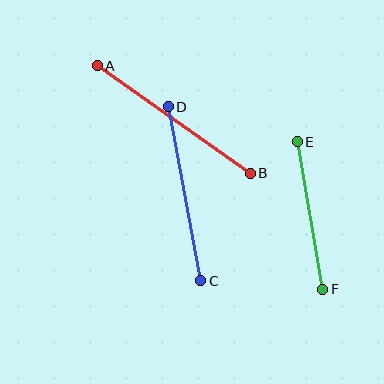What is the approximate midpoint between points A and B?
The midpoint is at approximately (174, 120) pixels.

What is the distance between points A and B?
The distance is approximately 187 pixels.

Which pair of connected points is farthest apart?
Points A and B are farthest apart.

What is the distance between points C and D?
The distance is approximately 177 pixels.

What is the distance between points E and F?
The distance is approximately 150 pixels.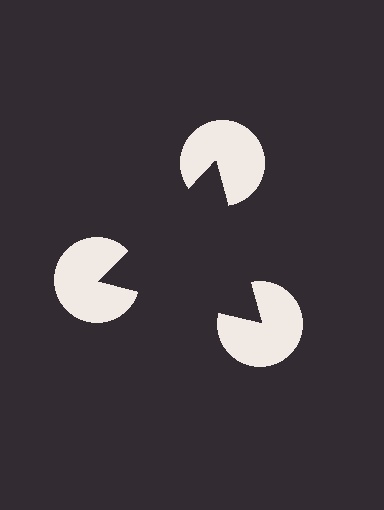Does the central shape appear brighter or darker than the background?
It typically appears slightly darker than the background, even though no actual brightness change is drawn.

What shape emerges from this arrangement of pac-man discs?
An illusory triangle — its edges are inferred from the aligned wedge cuts in the pac-man discs, not physically drawn.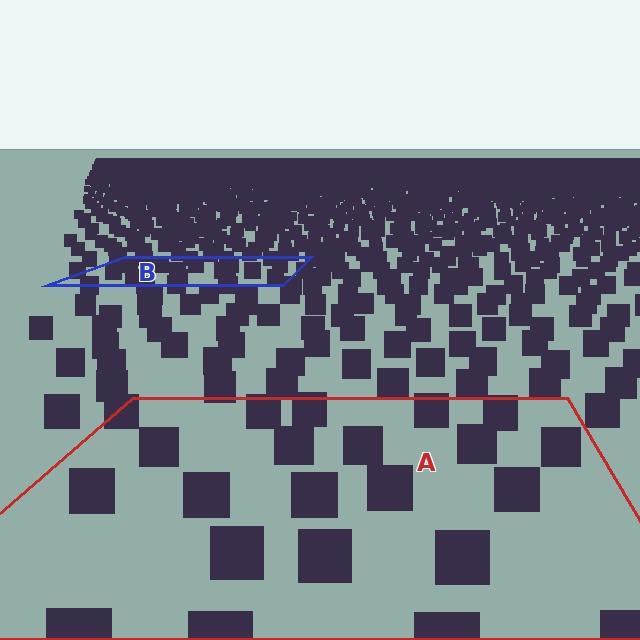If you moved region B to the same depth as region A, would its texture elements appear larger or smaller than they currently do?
They would appear larger. At a closer depth, the same texture elements are projected at a bigger on-screen size.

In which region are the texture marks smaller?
The texture marks are smaller in region B, because it is farther away.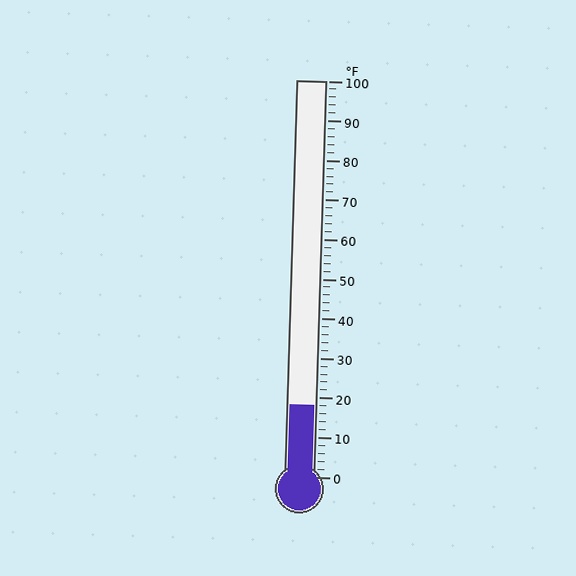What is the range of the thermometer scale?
The thermometer scale ranges from 0°F to 100°F.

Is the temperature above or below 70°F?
The temperature is below 70°F.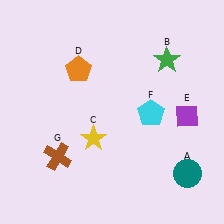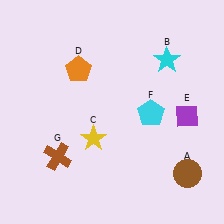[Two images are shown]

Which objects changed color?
A changed from teal to brown. B changed from green to cyan.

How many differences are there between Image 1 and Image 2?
There are 2 differences between the two images.